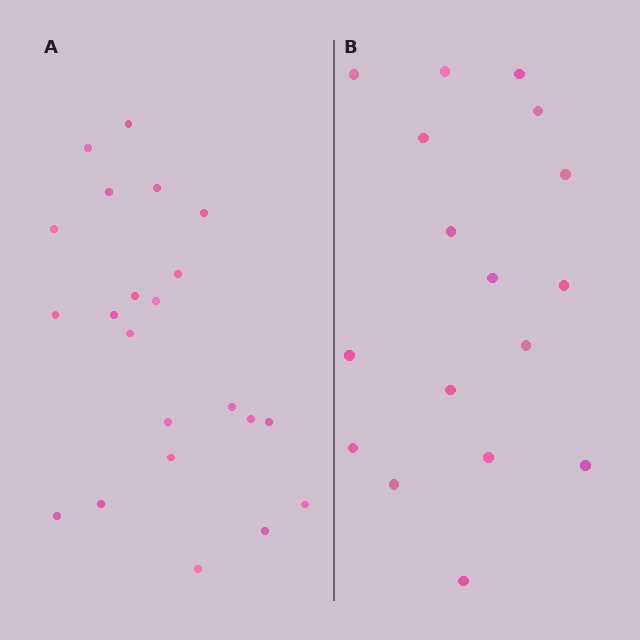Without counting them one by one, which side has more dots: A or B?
Region A (the left region) has more dots.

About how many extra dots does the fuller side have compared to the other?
Region A has about 5 more dots than region B.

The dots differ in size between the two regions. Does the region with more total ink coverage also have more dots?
No. Region B has more total ink coverage because its dots are larger, but region A actually contains more individual dots. Total area can be misleading — the number of items is what matters here.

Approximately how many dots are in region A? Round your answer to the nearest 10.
About 20 dots. (The exact count is 22, which rounds to 20.)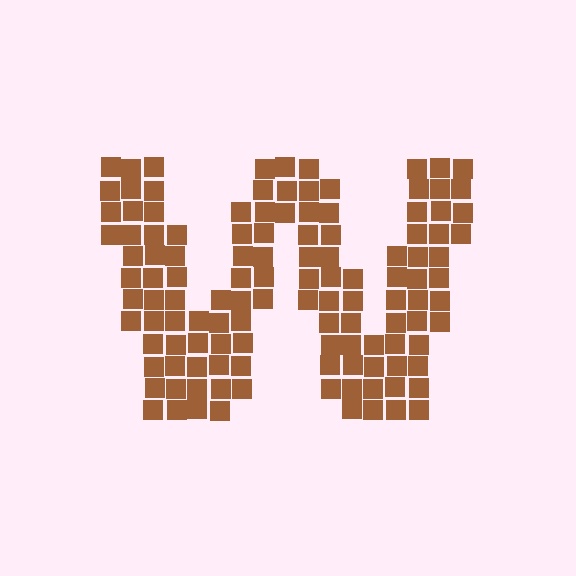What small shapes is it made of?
It is made of small squares.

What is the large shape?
The large shape is the letter W.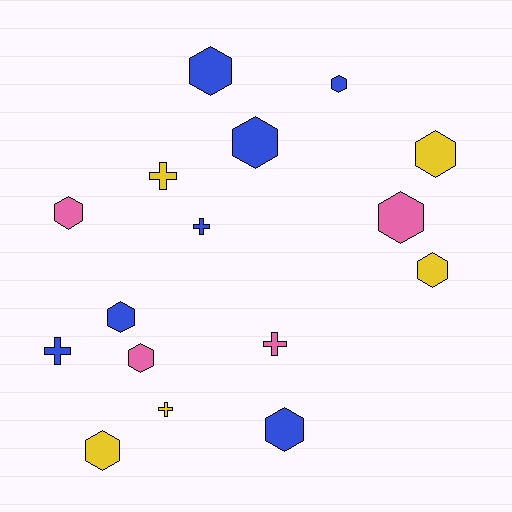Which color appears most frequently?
Blue, with 7 objects.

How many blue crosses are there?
There are 2 blue crosses.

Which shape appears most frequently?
Hexagon, with 11 objects.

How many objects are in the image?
There are 16 objects.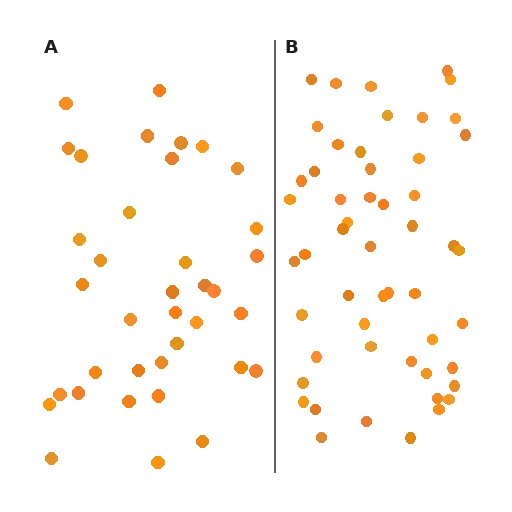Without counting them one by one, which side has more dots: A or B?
Region B (the right region) has more dots.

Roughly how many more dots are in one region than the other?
Region B has approximately 15 more dots than region A.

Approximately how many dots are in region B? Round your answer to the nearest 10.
About 50 dots. (The exact count is 52, which rounds to 50.)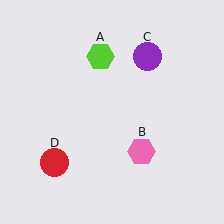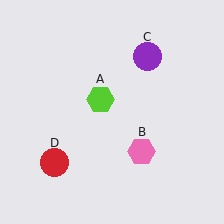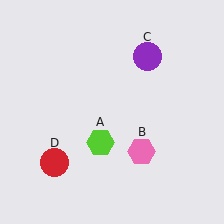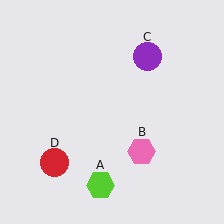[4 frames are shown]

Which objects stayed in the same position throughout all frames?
Pink hexagon (object B) and purple circle (object C) and red circle (object D) remained stationary.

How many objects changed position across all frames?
1 object changed position: lime hexagon (object A).